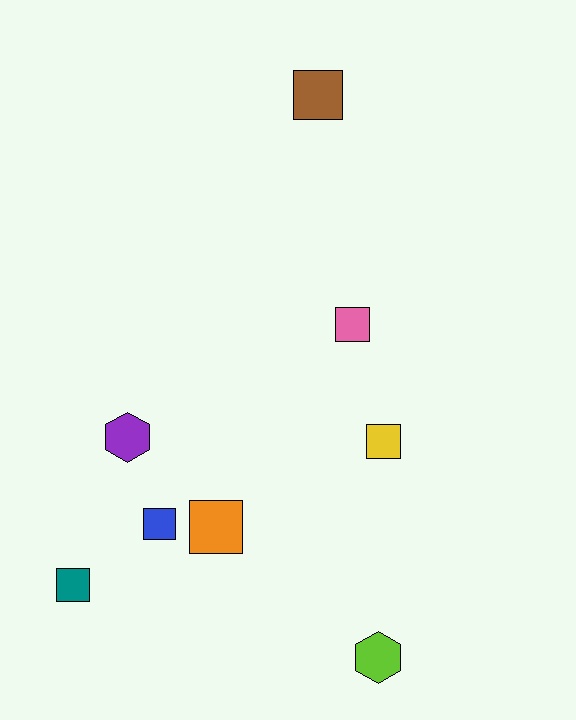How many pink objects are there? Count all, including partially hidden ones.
There is 1 pink object.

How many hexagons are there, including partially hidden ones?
There are 2 hexagons.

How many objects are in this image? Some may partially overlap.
There are 8 objects.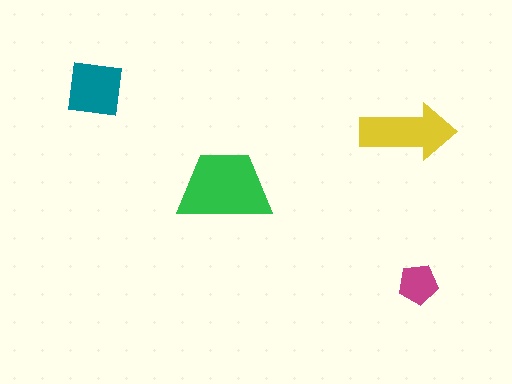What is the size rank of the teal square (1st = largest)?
3rd.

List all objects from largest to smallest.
The green trapezoid, the yellow arrow, the teal square, the magenta pentagon.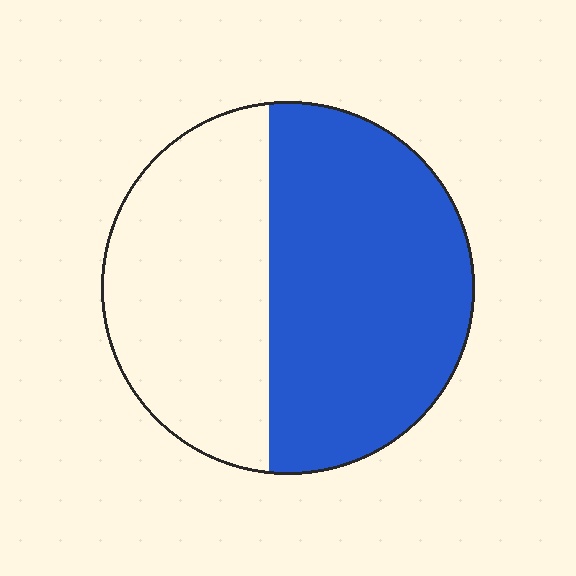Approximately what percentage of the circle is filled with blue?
Approximately 55%.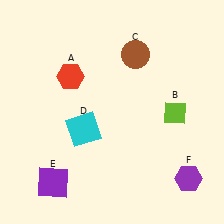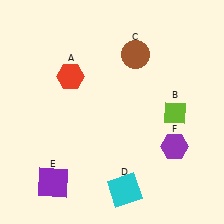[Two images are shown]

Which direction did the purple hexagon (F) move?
The purple hexagon (F) moved up.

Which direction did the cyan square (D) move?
The cyan square (D) moved down.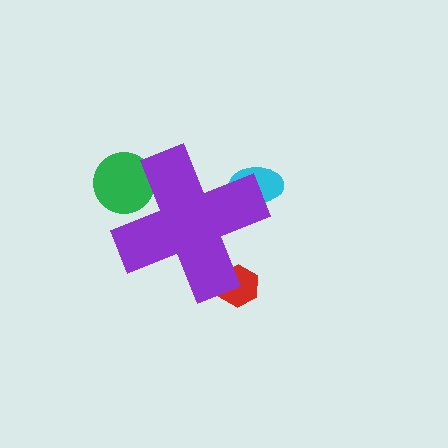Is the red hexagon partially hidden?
Yes, the red hexagon is partially hidden behind the purple cross.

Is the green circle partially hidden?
Yes, the green circle is partially hidden behind the purple cross.